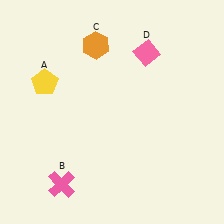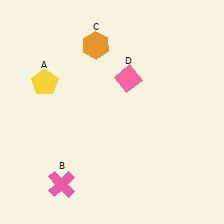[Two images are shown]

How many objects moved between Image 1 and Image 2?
1 object moved between the two images.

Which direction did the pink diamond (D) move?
The pink diamond (D) moved down.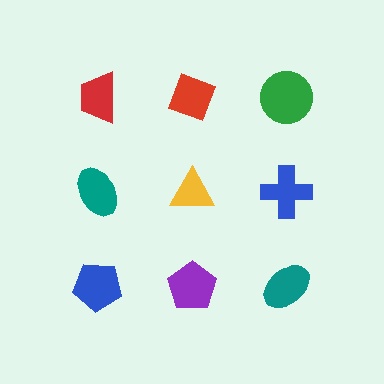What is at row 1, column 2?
A red diamond.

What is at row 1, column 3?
A green circle.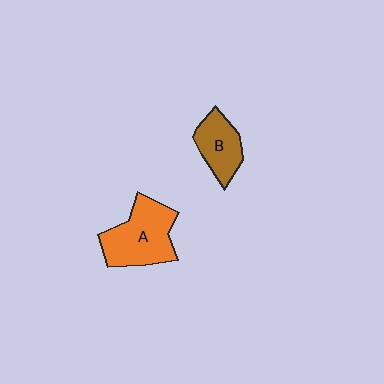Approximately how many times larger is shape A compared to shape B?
Approximately 1.6 times.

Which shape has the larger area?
Shape A (orange).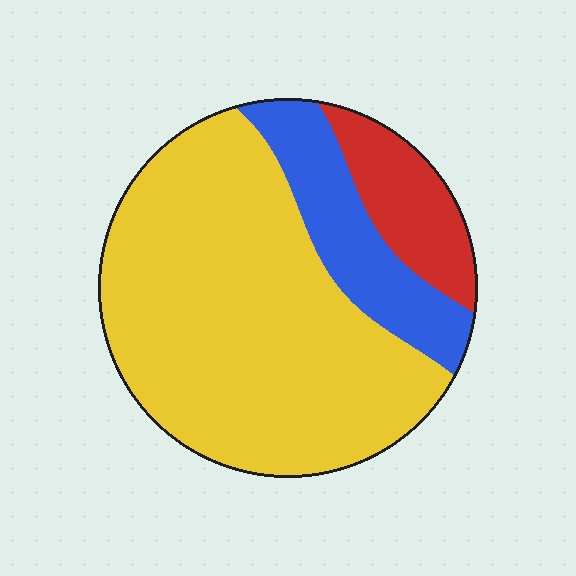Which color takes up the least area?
Red, at roughly 15%.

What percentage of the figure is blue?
Blue covers roughly 20% of the figure.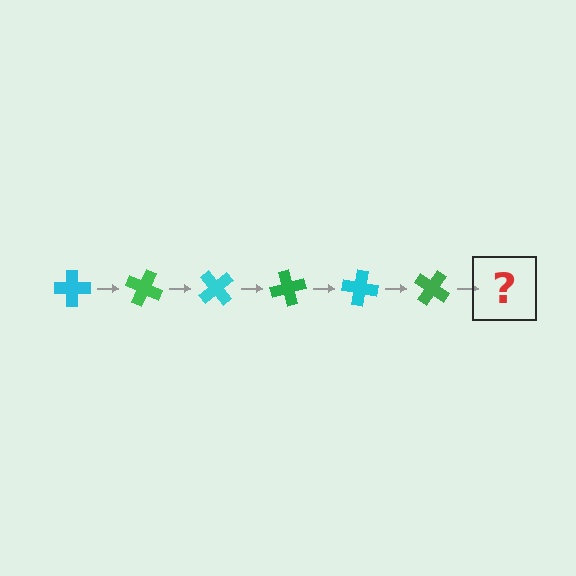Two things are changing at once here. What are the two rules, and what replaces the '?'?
The two rules are that it rotates 25 degrees each step and the color cycles through cyan and green. The '?' should be a cyan cross, rotated 150 degrees from the start.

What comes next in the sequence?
The next element should be a cyan cross, rotated 150 degrees from the start.